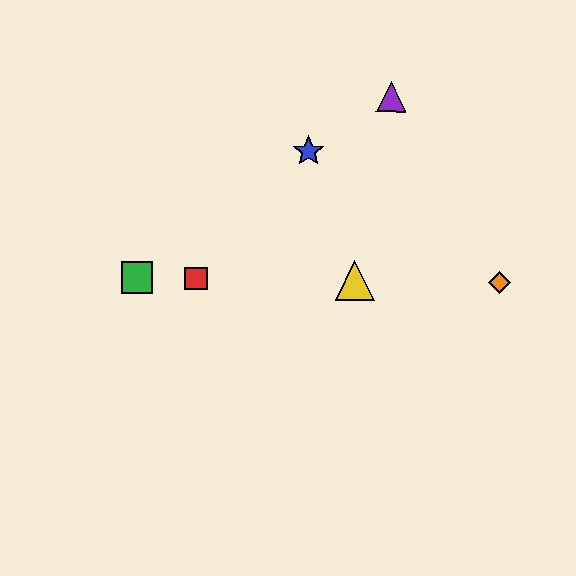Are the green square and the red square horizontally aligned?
Yes, both are at y≈277.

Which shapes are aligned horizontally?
The red square, the green square, the yellow triangle, the orange diamond are aligned horizontally.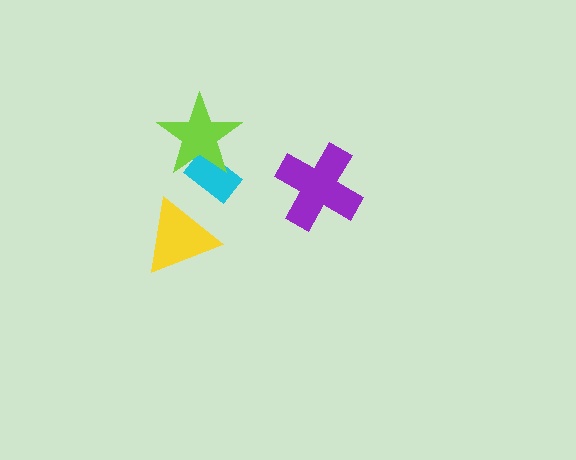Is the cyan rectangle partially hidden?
Yes, it is partially covered by another shape.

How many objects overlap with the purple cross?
0 objects overlap with the purple cross.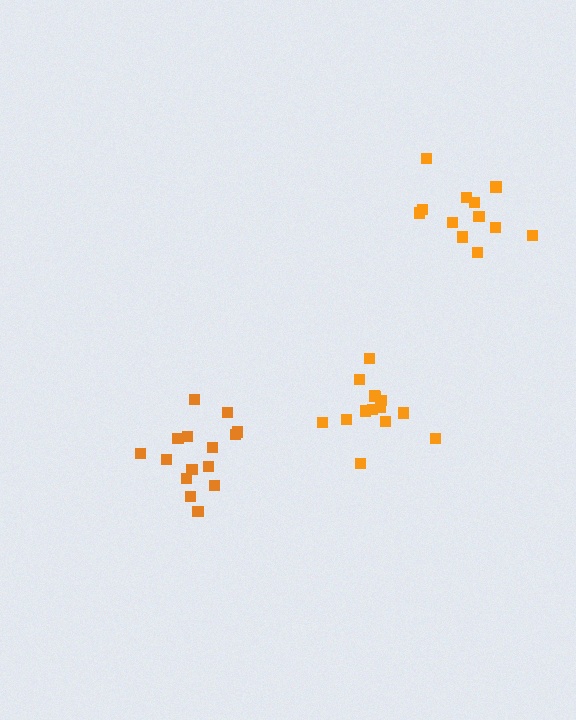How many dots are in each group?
Group 1: 15 dots, Group 2: 14 dots, Group 3: 12 dots (41 total).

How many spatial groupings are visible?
There are 3 spatial groupings.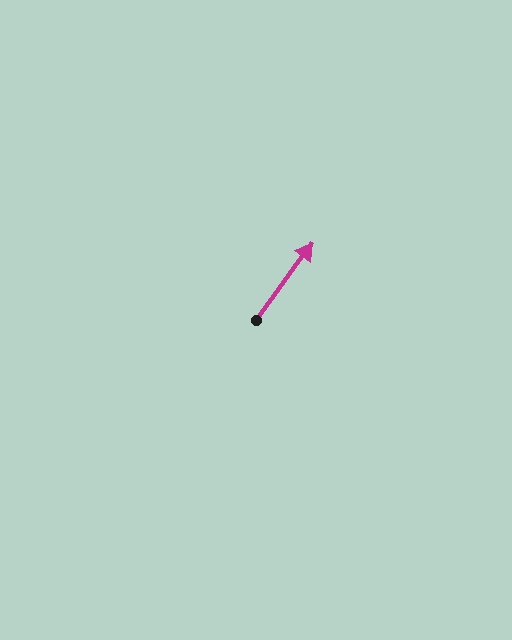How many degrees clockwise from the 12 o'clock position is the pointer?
Approximately 36 degrees.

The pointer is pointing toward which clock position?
Roughly 1 o'clock.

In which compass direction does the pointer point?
Northeast.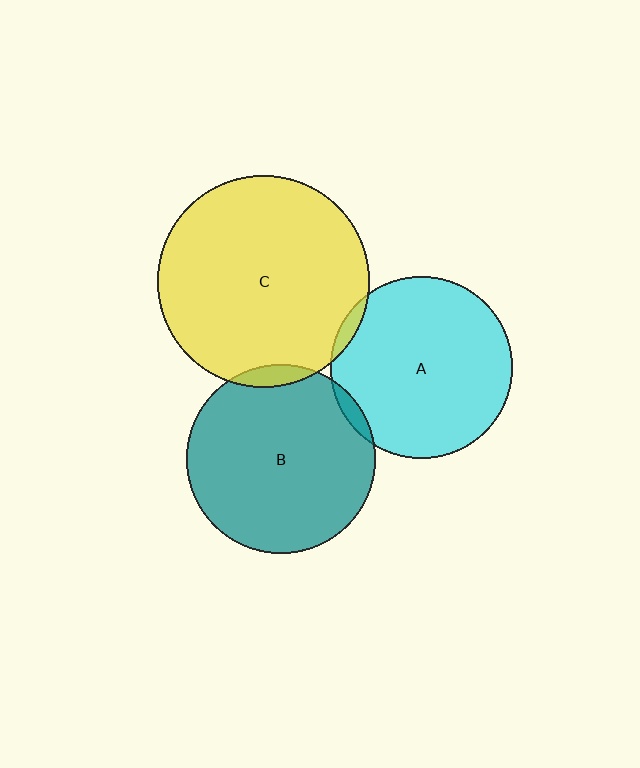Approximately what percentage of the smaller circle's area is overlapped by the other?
Approximately 5%.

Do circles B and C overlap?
Yes.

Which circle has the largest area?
Circle C (yellow).